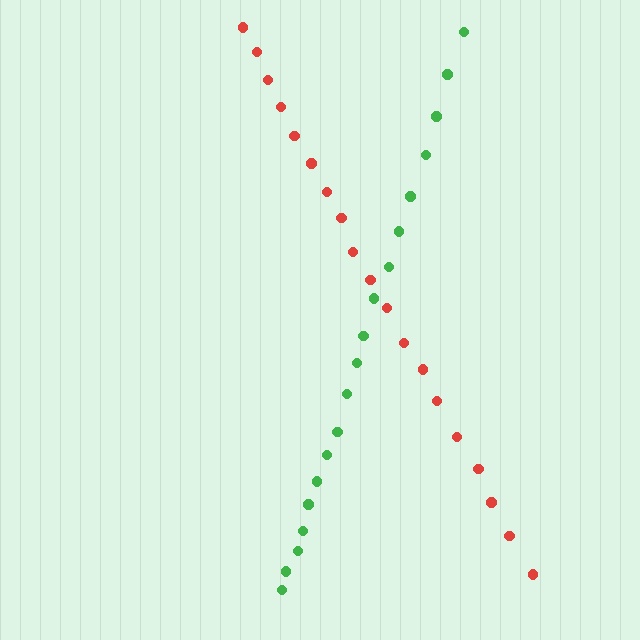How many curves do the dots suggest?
There are 2 distinct paths.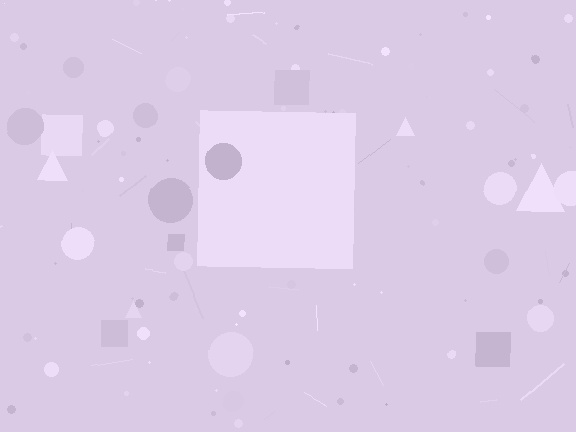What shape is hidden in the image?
A square is hidden in the image.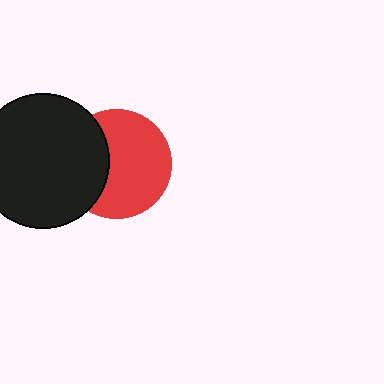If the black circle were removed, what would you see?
You would see the complete red circle.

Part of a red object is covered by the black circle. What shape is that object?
It is a circle.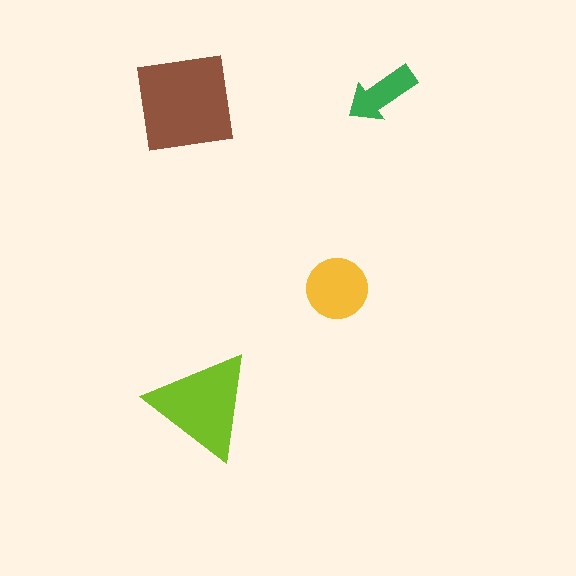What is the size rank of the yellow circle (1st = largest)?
3rd.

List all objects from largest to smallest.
The brown square, the lime triangle, the yellow circle, the green arrow.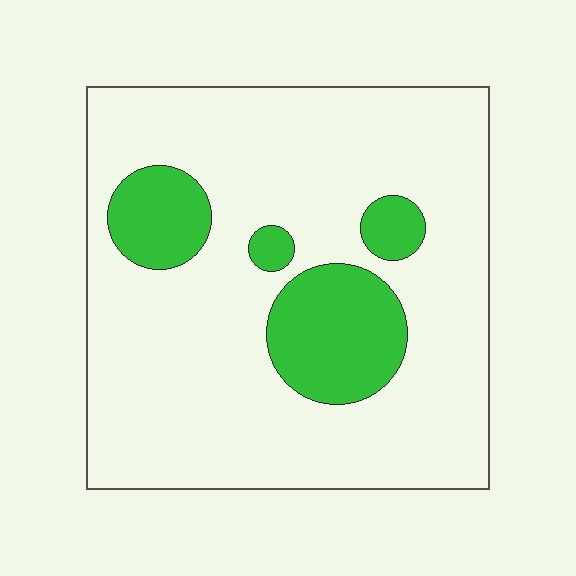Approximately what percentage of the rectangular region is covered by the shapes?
Approximately 20%.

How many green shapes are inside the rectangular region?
4.